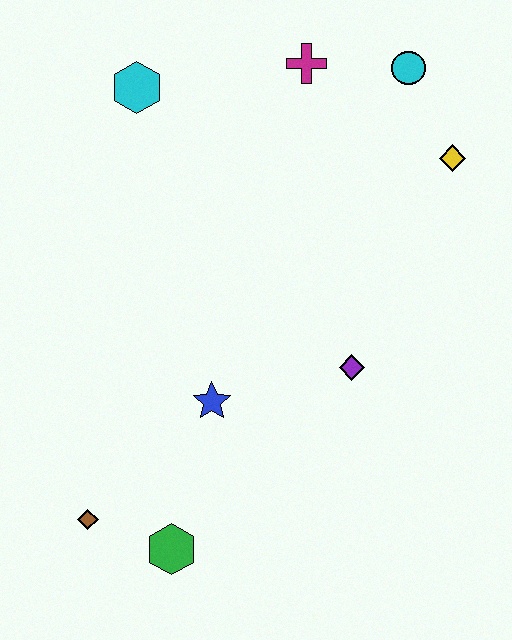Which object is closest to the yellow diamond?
The cyan circle is closest to the yellow diamond.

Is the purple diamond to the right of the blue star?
Yes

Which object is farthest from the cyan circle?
The brown diamond is farthest from the cyan circle.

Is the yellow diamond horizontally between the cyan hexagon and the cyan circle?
No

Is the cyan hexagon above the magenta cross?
No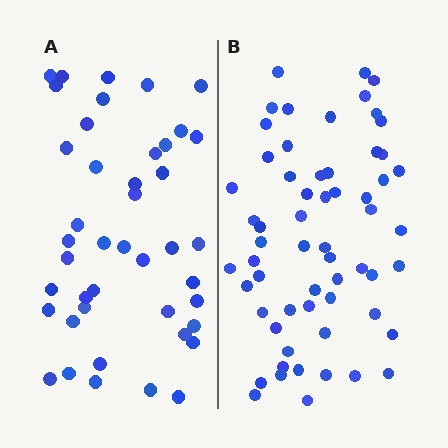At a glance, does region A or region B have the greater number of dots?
Region B (the right region) has more dots.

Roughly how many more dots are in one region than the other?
Region B has approximately 15 more dots than region A.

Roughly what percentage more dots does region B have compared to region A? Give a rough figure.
About 40% more.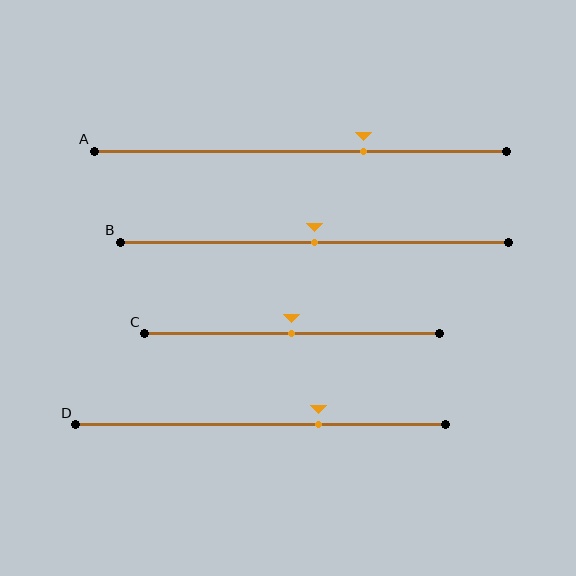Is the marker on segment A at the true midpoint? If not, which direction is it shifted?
No, the marker on segment A is shifted to the right by about 15% of the segment length.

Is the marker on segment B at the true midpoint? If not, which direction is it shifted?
Yes, the marker on segment B is at the true midpoint.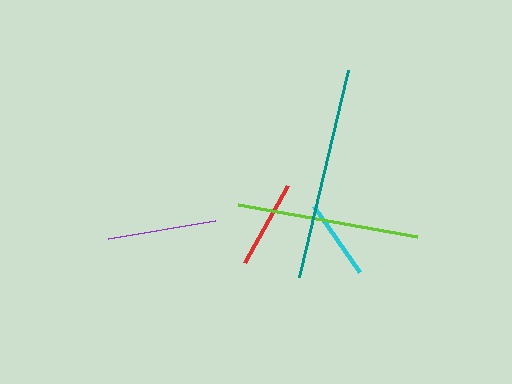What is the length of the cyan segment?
The cyan segment is approximately 81 pixels long.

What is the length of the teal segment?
The teal segment is approximately 213 pixels long.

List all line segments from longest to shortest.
From longest to shortest: teal, lime, purple, red, cyan.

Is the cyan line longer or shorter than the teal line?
The teal line is longer than the cyan line.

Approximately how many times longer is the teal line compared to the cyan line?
The teal line is approximately 2.6 times the length of the cyan line.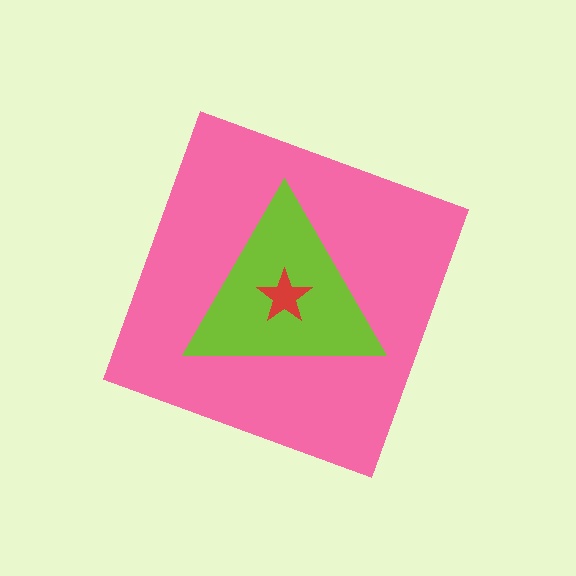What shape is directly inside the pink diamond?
The lime triangle.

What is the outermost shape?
The pink diamond.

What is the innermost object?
The red star.